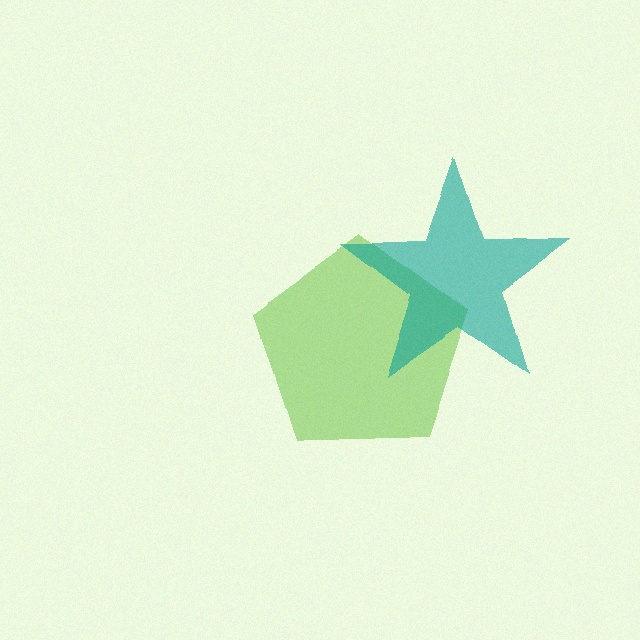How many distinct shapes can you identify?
There are 2 distinct shapes: a lime pentagon, a teal star.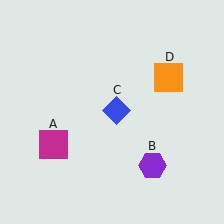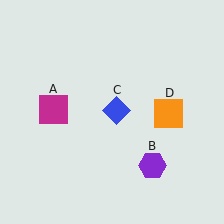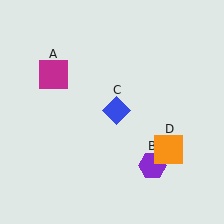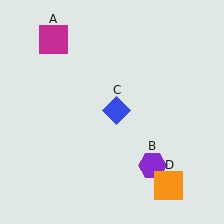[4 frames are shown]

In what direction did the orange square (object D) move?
The orange square (object D) moved down.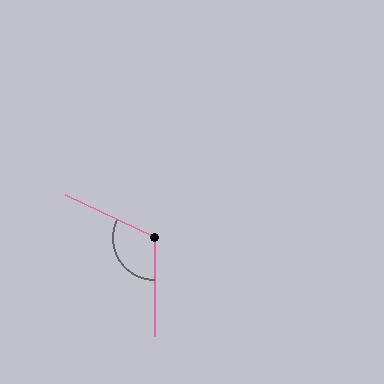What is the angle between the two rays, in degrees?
Approximately 115 degrees.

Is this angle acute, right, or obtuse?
It is obtuse.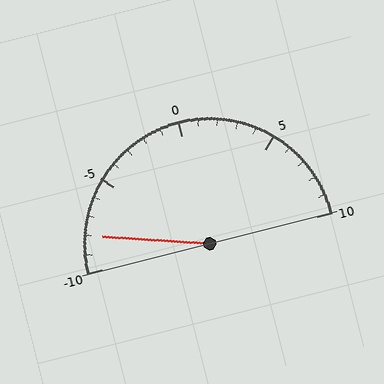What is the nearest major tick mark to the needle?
The nearest major tick mark is -10.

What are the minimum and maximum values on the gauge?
The gauge ranges from -10 to 10.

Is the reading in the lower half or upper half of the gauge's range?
The reading is in the lower half of the range (-10 to 10).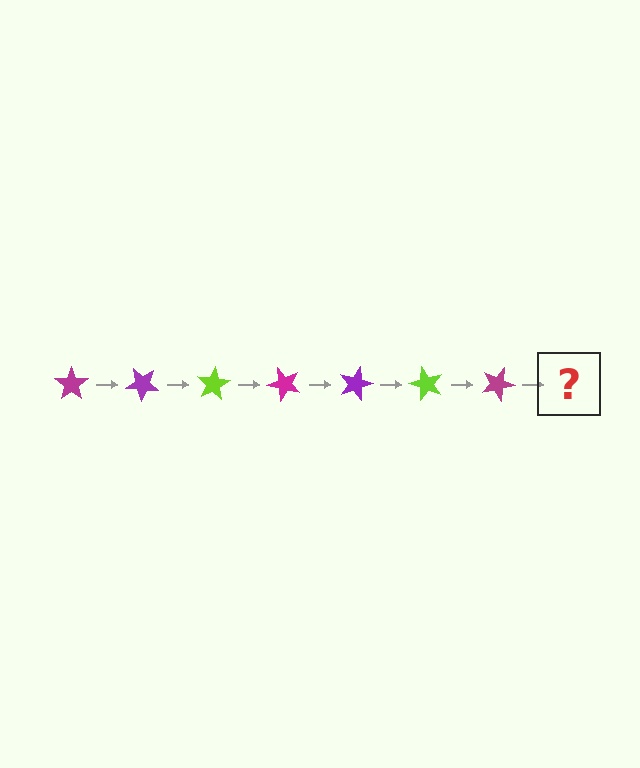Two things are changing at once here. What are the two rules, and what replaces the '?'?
The two rules are that it rotates 40 degrees each step and the color cycles through magenta, purple, and lime. The '?' should be a purple star, rotated 280 degrees from the start.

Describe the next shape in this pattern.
It should be a purple star, rotated 280 degrees from the start.